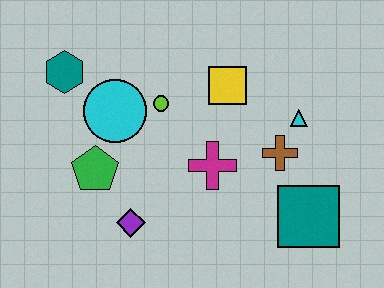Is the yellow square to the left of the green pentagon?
No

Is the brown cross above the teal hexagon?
No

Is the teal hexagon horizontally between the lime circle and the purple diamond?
No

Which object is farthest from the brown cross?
The teal hexagon is farthest from the brown cross.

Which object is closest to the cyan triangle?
The brown cross is closest to the cyan triangle.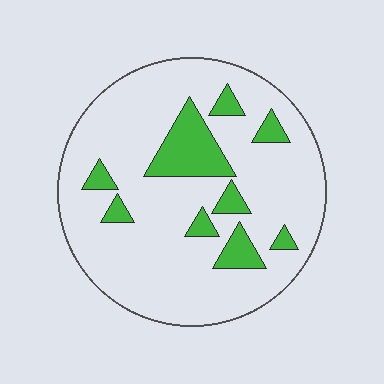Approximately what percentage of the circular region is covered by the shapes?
Approximately 15%.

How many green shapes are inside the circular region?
9.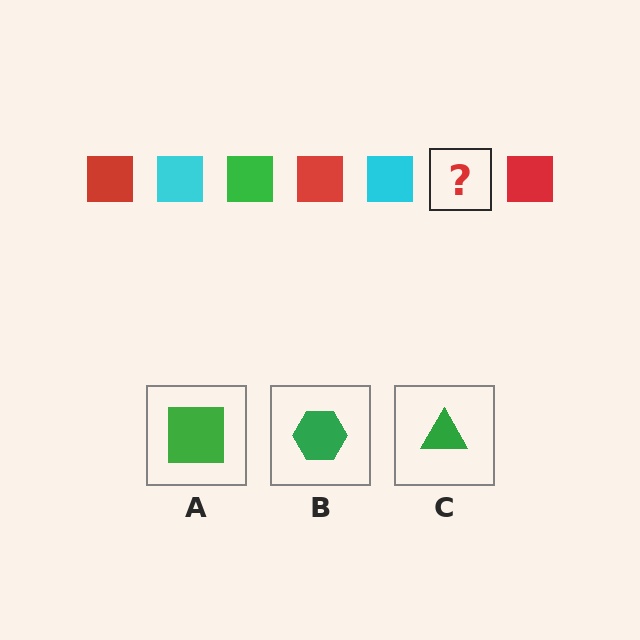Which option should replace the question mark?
Option A.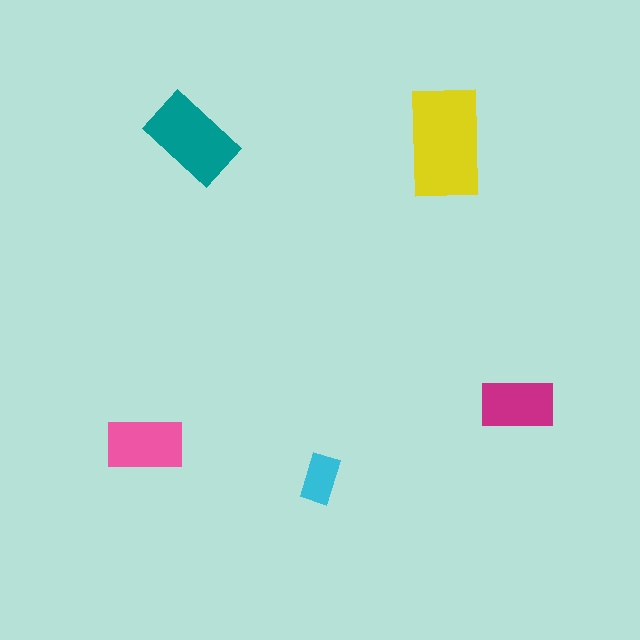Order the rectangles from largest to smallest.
the yellow one, the teal one, the pink one, the magenta one, the cyan one.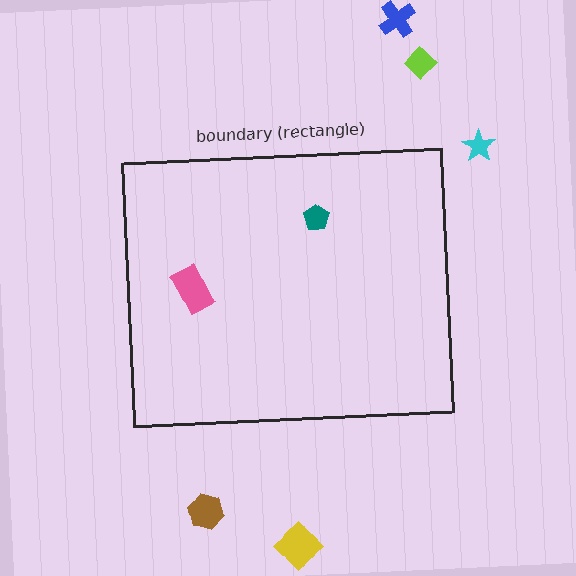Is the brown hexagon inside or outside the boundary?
Outside.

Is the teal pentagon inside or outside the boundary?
Inside.